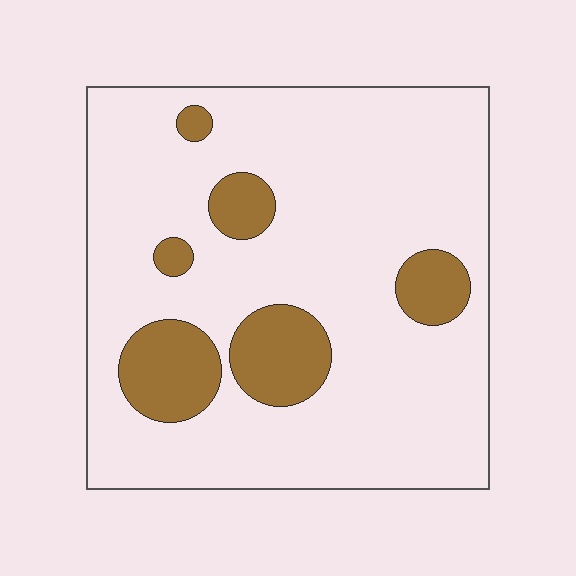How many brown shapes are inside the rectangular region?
6.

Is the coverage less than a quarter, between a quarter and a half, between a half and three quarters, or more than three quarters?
Less than a quarter.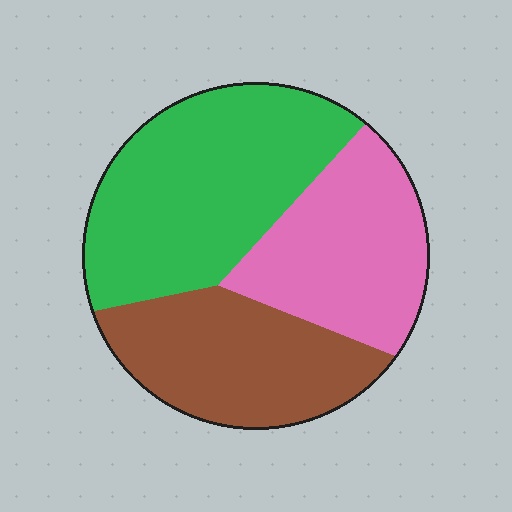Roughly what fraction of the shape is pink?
Pink covers around 30% of the shape.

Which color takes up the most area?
Green, at roughly 40%.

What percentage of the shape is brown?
Brown covers roughly 30% of the shape.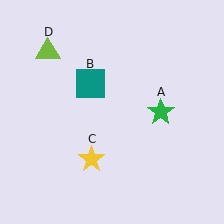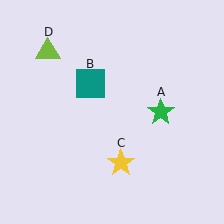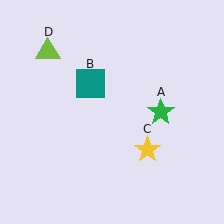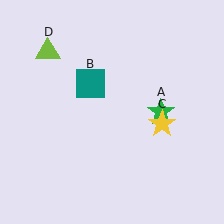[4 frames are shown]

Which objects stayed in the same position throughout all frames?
Green star (object A) and teal square (object B) and lime triangle (object D) remained stationary.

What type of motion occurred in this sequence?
The yellow star (object C) rotated counterclockwise around the center of the scene.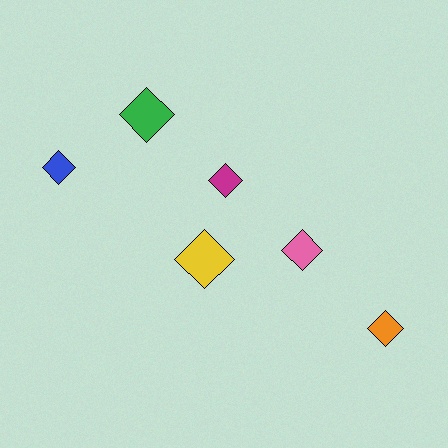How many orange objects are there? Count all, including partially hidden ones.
There is 1 orange object.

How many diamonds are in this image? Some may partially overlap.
There are 6 diamonds.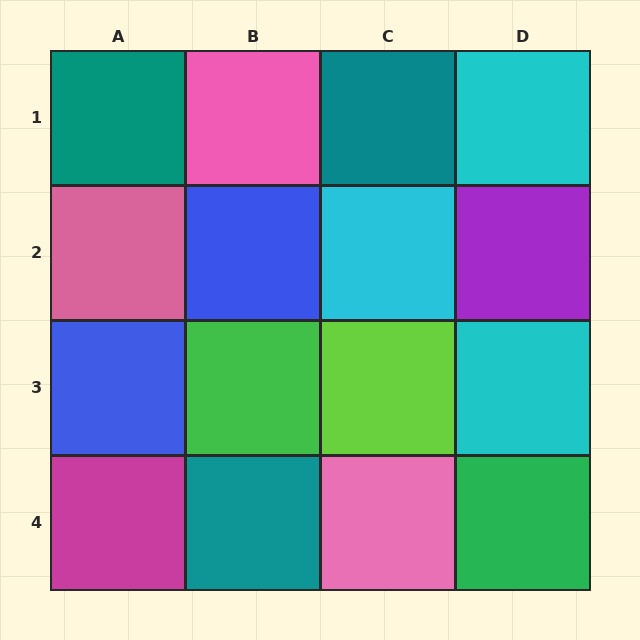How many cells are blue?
2 cells are blue.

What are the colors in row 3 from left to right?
Blue, green, lime, cyan.